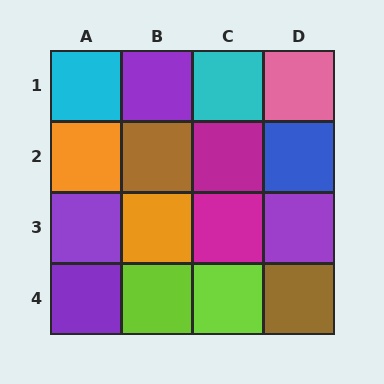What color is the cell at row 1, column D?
Pink.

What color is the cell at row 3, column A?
Purple.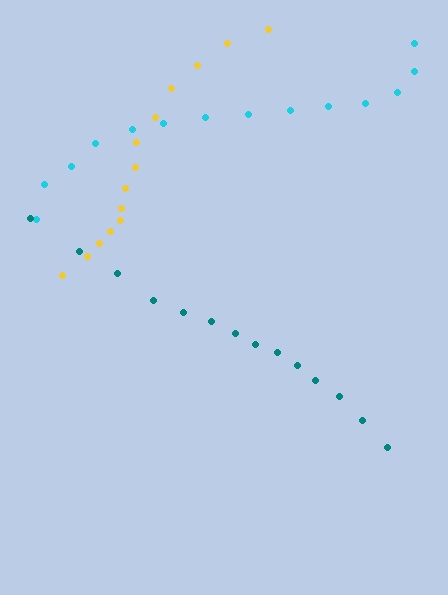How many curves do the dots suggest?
There are 3 distinct paths.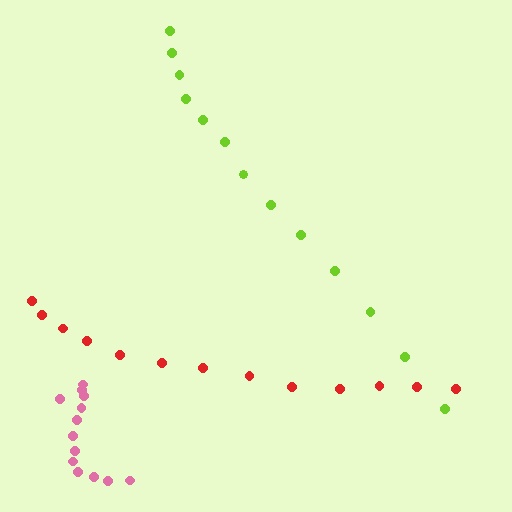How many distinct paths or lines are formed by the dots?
There are 3 distinct paths.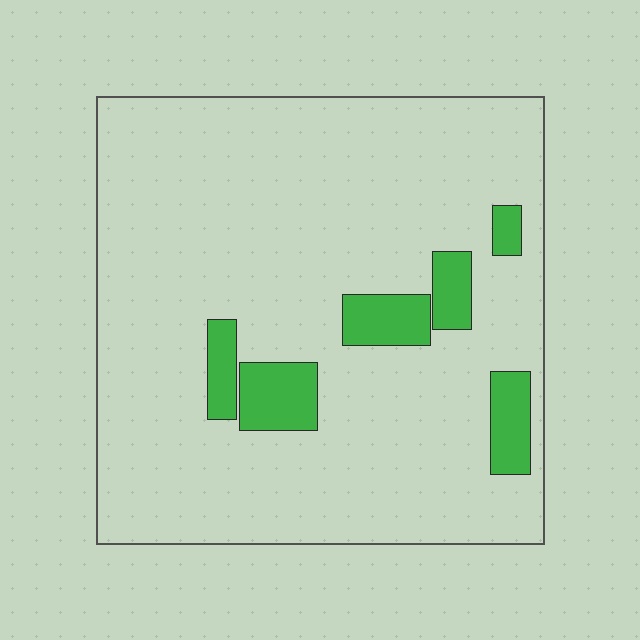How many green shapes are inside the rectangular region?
6.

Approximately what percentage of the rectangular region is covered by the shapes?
Approximately 10%.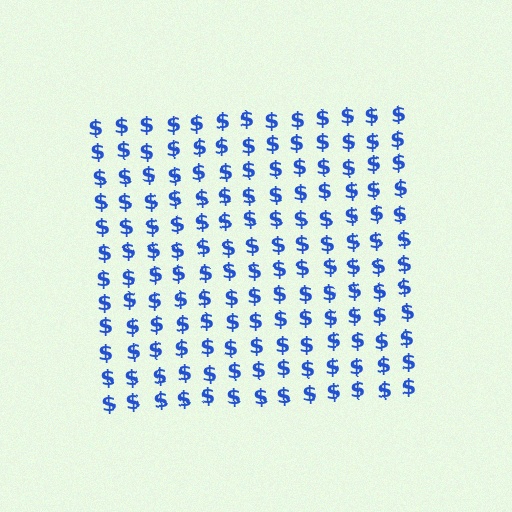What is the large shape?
The large shape is a square.